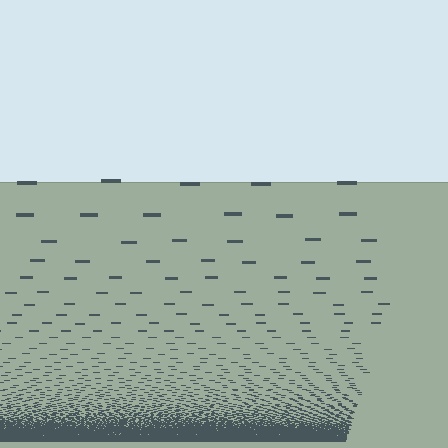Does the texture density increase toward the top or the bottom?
Density increases toward the bottom.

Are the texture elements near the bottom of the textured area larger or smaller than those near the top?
Smaller. The gradient is inverted — elements near the bottom are smaller and denser.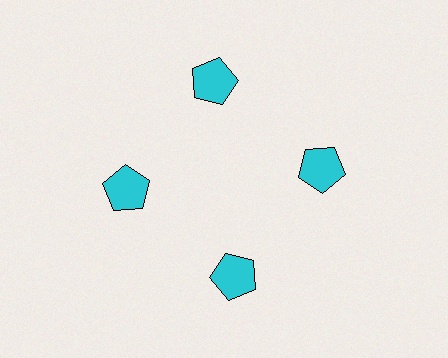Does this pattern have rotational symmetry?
Yes, this pattern has 4-fold rotational symmetry. It looks the same after rotating 90 degrees around the center.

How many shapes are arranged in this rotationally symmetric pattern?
There are 4 shapes, arranged in 4 groups of 1.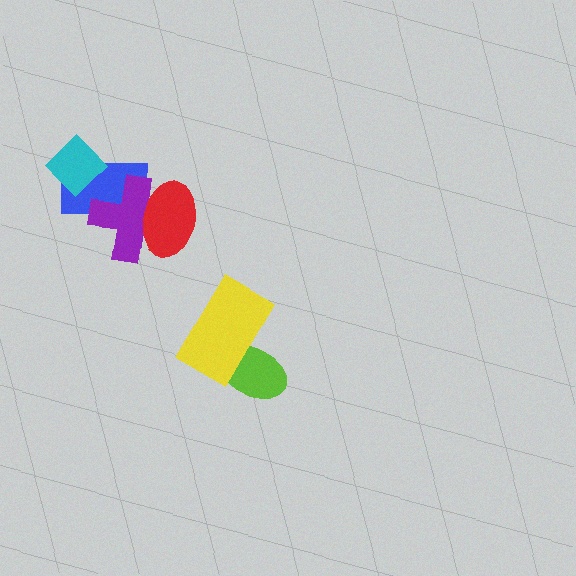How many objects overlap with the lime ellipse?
1 object overlaps with the lime ellipse.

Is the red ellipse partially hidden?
No, no other shape covers it.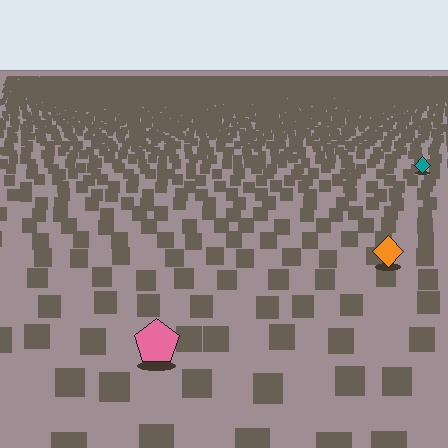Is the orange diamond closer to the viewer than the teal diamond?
Yes. The orange diamond is closer — you can tell from the texture gradient: the ground texture is coarser near it.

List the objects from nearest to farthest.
From nearest to farthest: the pink pentagon, the orange diamond, the teal diamond.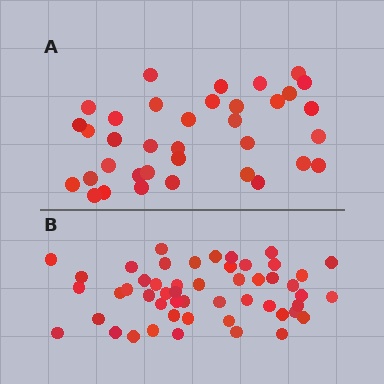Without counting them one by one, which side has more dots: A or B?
Region B (the bottom region) has more dots.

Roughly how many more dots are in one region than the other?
Region B has approximately 15 more dots than region A.